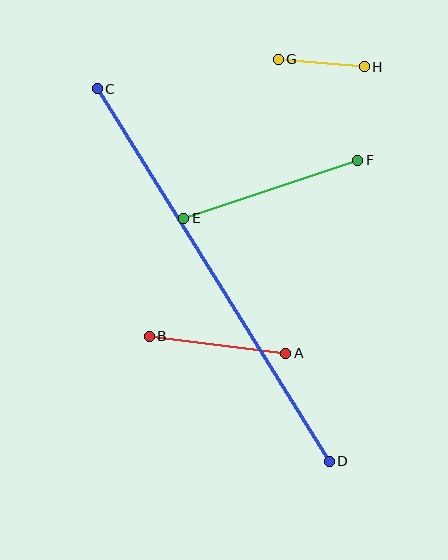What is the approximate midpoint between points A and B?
The midpoint is at approximately (218, 345) pixels.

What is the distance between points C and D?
The distance is approximately 439 pixels.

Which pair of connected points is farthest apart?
Points C and D are farthest apart.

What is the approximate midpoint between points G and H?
The midpoint is at approximately (321, 63) pixels.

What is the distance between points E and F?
The distance is approximately 183 pixels.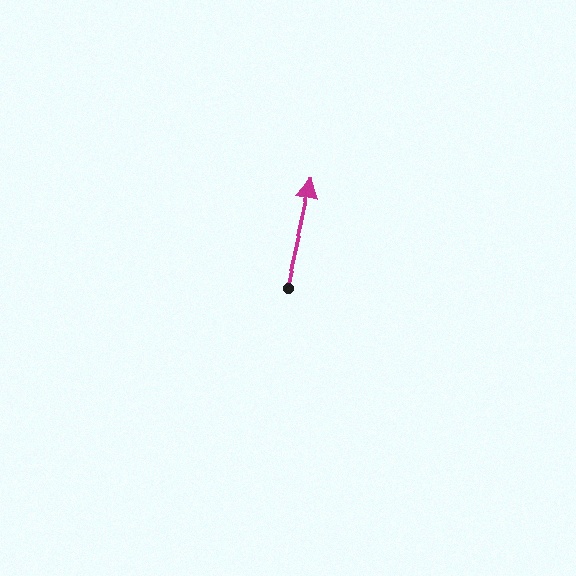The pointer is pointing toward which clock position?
Roughly 12 o'clock.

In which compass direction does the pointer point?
North.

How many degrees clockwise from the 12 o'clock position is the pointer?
Approximately 13 degrees.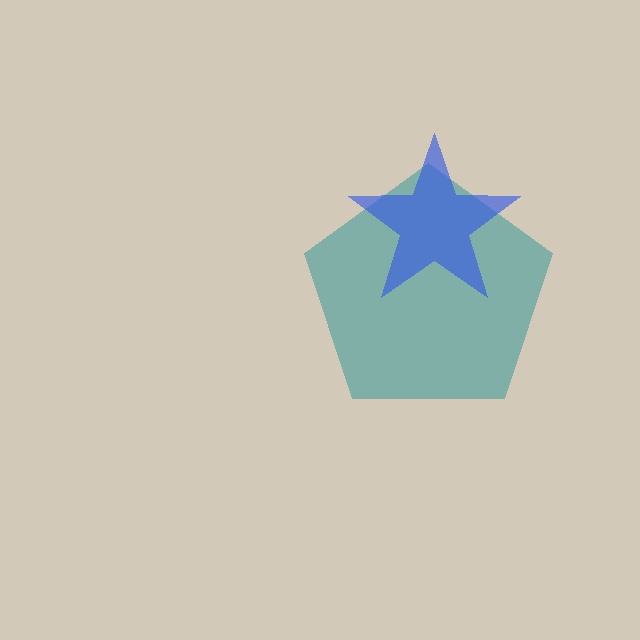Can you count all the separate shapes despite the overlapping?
Yes, there are 2 separate shapes.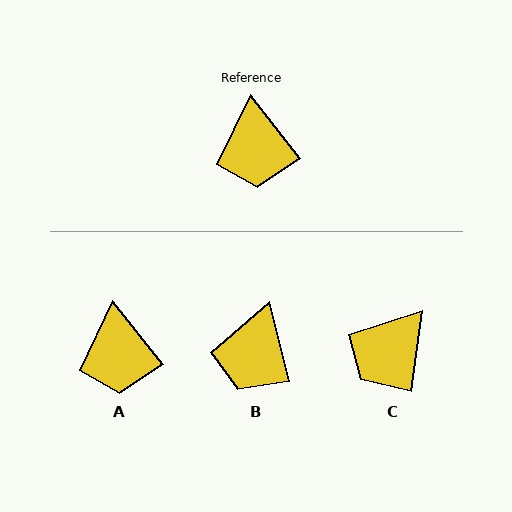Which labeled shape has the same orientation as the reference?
A.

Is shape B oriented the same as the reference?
No, it is off by about 24 degrees.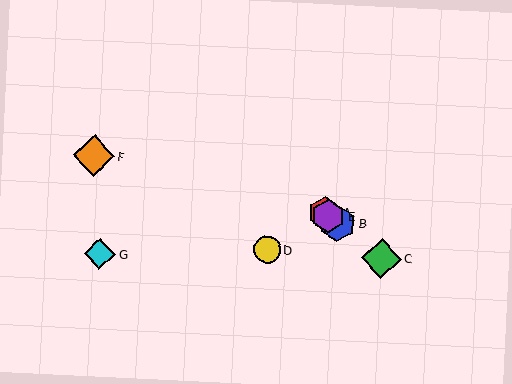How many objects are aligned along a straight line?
4 objects (A, B, C, E) are aligned along a straight line.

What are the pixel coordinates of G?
Object G is at (100, 254).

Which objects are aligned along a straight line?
Objects A, B, C, E are aligned along a straight line.